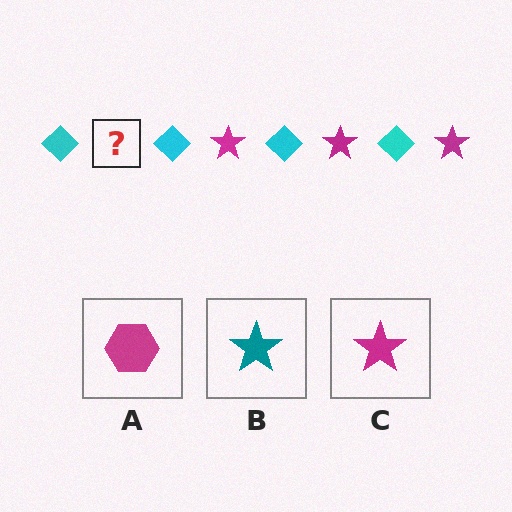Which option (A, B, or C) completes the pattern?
C.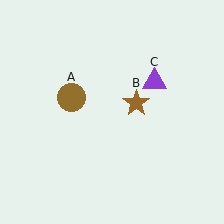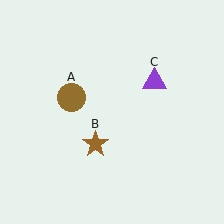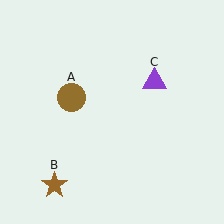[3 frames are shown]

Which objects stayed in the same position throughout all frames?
Brown circle (object A) and purple triangle (object C) remained stationary.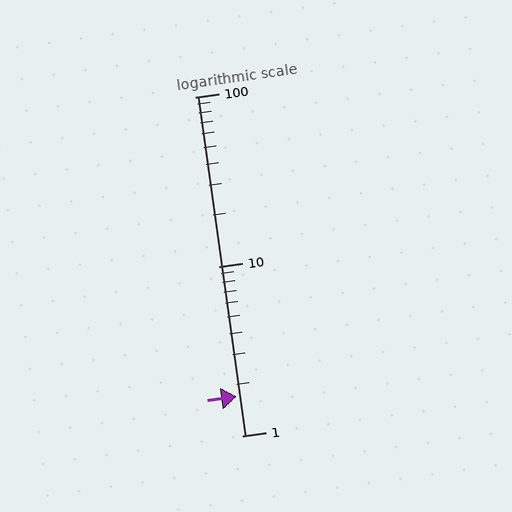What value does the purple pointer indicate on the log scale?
The pointer indicates approximately 1.7.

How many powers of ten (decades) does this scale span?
The scale spans 2 decades, from 1 to 100.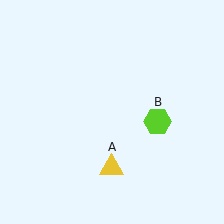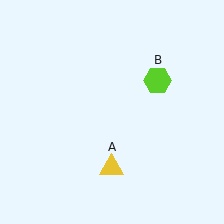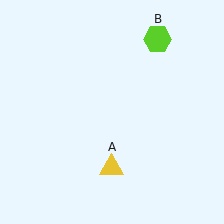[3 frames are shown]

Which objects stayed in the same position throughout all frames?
Yellow triangle (object A) remained stationary.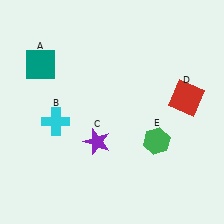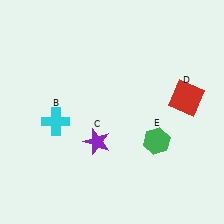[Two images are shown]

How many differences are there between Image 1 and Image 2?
There is 1 difference between the two images.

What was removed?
The teal square (A) was removed in Image 2.